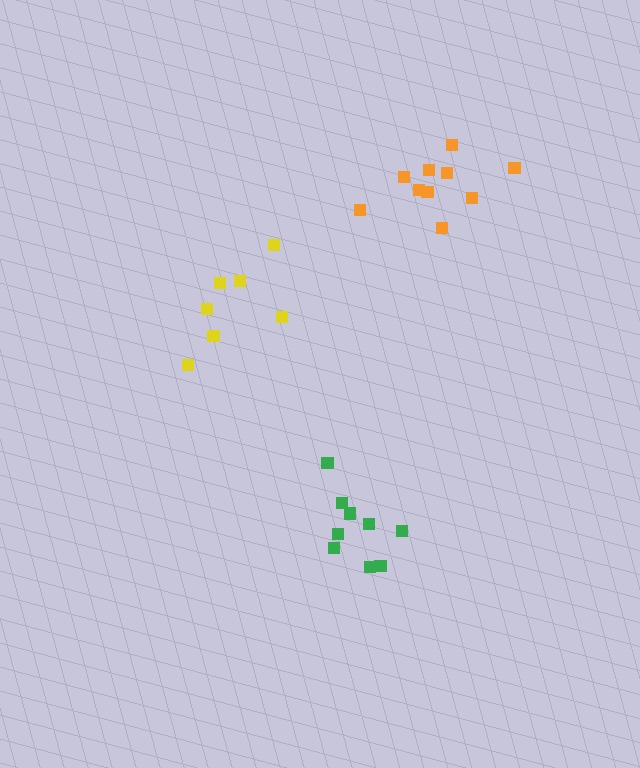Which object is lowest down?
The green cluster is bottommost.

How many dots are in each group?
Group 1: 9 dots, Group 2: 10 dots, Group 3: 7 dots (26 total).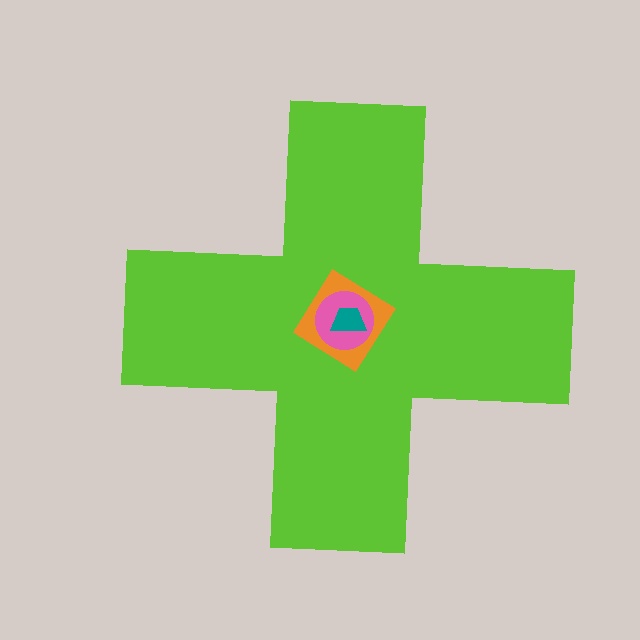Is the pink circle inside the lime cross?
Yes.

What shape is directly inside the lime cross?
The orange diamond.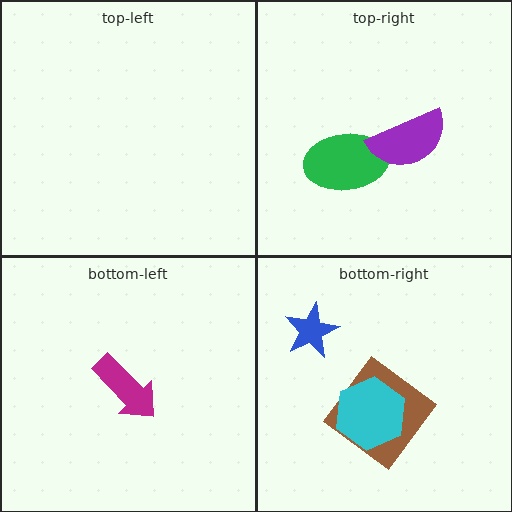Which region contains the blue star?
The bottom-right region.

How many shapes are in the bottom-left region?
1.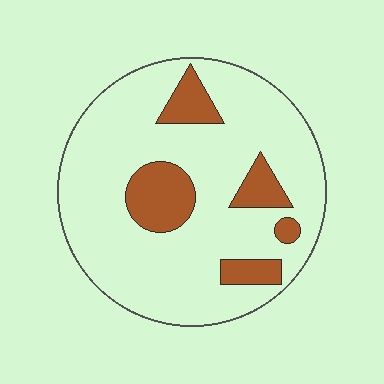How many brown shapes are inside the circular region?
5.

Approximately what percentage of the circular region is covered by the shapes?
Approximately 20%.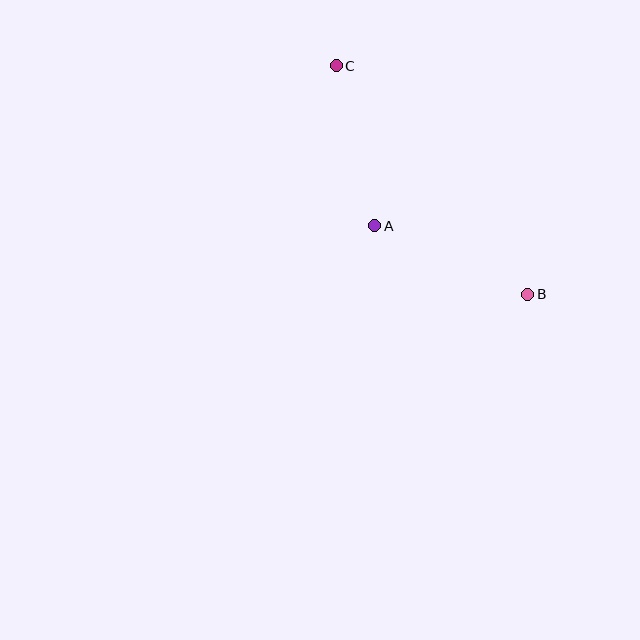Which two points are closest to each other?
Points A and C are closest to each other.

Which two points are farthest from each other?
Points B and C are farthest from each other.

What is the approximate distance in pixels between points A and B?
The distance between A and B is approximately 168 pixels.